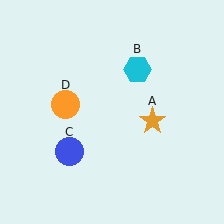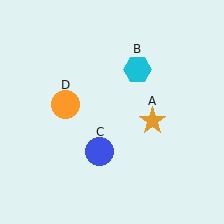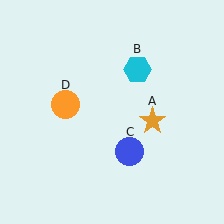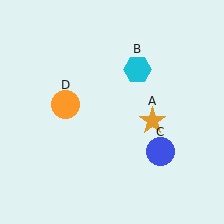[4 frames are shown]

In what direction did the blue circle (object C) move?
The blue circle (object C) moved right.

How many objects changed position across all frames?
1 object changed position: blue circle (object C).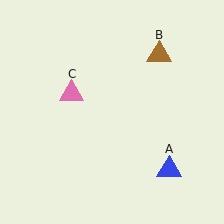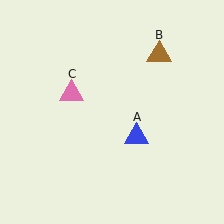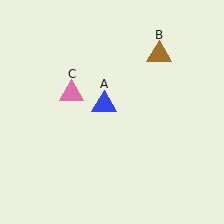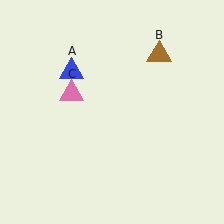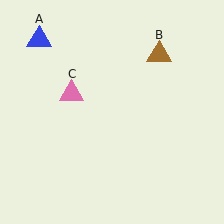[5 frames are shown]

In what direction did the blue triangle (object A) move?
The blue triangle (object A) moved up and to the left.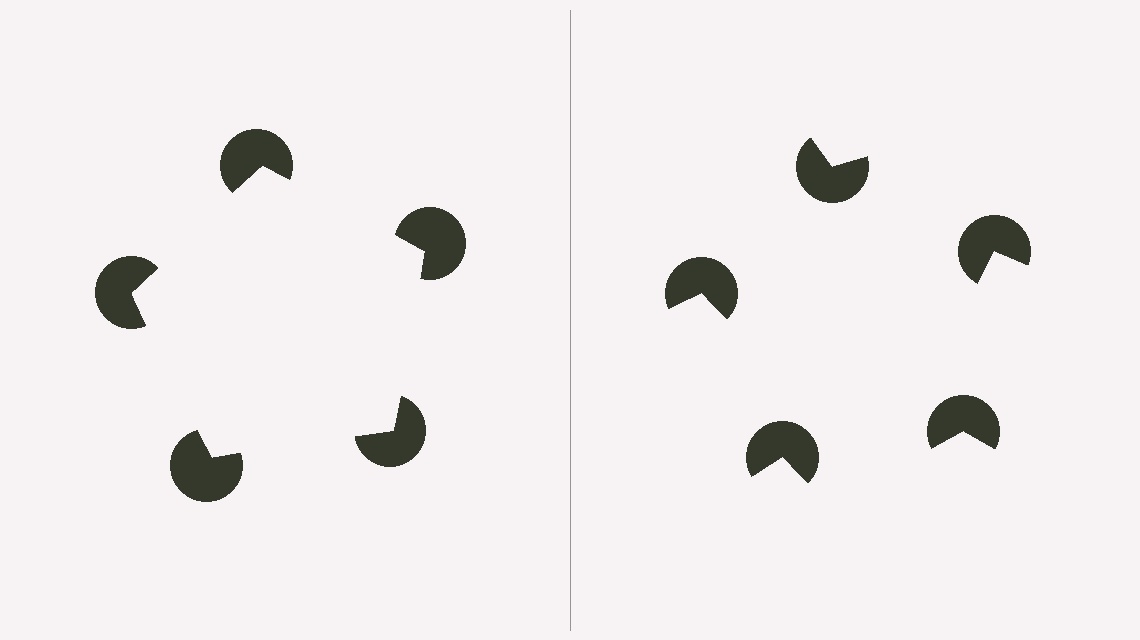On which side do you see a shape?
An illusory pentagon appears on the left side. On the right side the wedge cuts are rotated, so no coherent shape forms.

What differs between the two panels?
The pac-man discs are positioned identically on both sides; only the wedge orientations differ. On the left they align to a pentagon; on the right they are misaligned.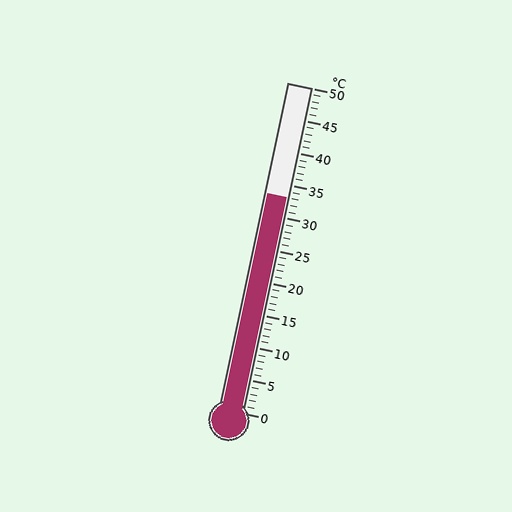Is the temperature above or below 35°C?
The temperature is below 35°C.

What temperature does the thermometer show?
The thermometer shows approximately 33°C.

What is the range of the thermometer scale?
The thermometer scale ranges from 0°C to 50°C.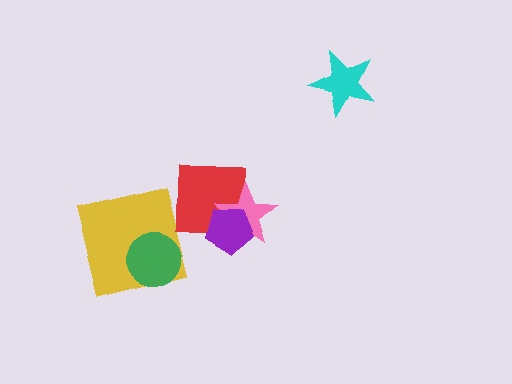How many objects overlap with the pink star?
2 objects overlap with the pink star.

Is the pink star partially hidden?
Yes, it is partially covered by another shape.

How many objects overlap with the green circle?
1 object overlaps with the green circle.